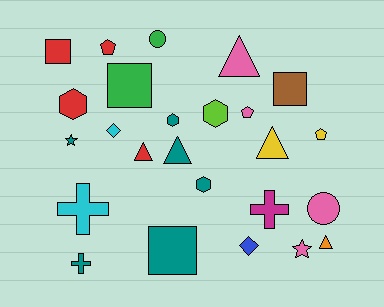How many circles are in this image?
There are 2 circles.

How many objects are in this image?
There are 25 objects.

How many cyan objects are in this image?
There are 2 cyan objects.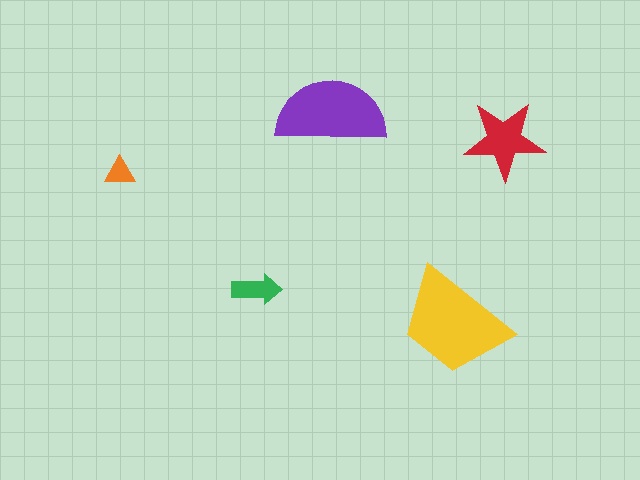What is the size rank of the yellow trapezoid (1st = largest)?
1st.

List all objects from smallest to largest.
The orange triangle, the green arrow, the red star, the purple semicircle, the yellow trapezoid.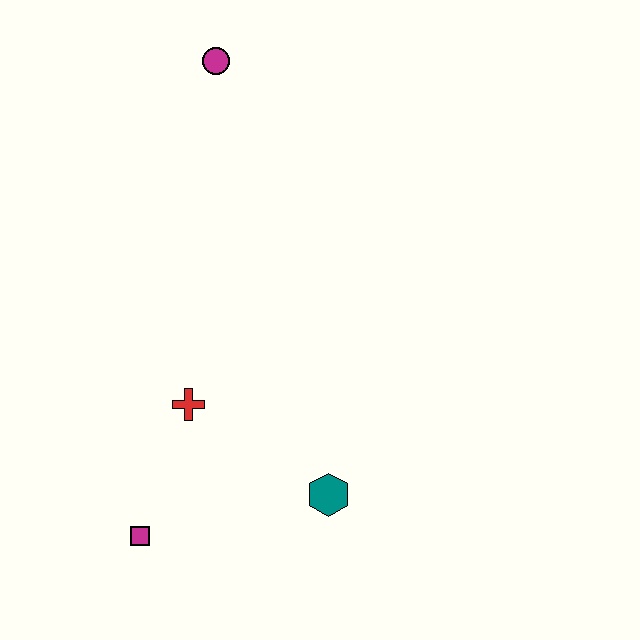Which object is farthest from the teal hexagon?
The magenta circle is farthest from the teal hexagon.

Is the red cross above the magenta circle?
No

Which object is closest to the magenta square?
The red cross is closest to the magenta square.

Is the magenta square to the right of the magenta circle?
No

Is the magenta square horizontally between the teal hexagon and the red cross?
No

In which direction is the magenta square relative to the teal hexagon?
The magenta square is to the left of the teal hexagon.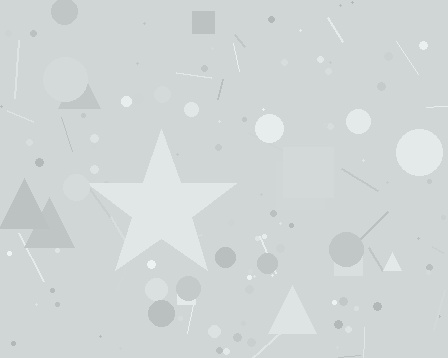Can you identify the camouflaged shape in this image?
The camouflaged shape is a star.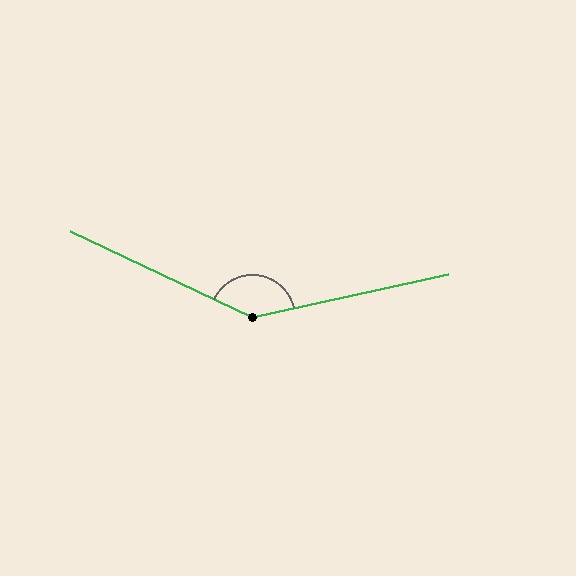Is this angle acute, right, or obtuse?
It is obtuse.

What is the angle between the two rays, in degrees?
Approximately 142 degrees.